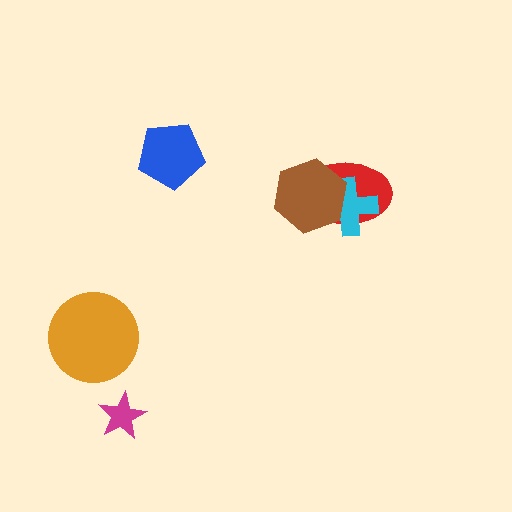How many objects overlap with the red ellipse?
2 objects overlap with the red ellipse.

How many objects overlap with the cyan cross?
2 objects overlap with the cyan cross.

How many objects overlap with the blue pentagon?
0 objects overlap with the blue pentagon.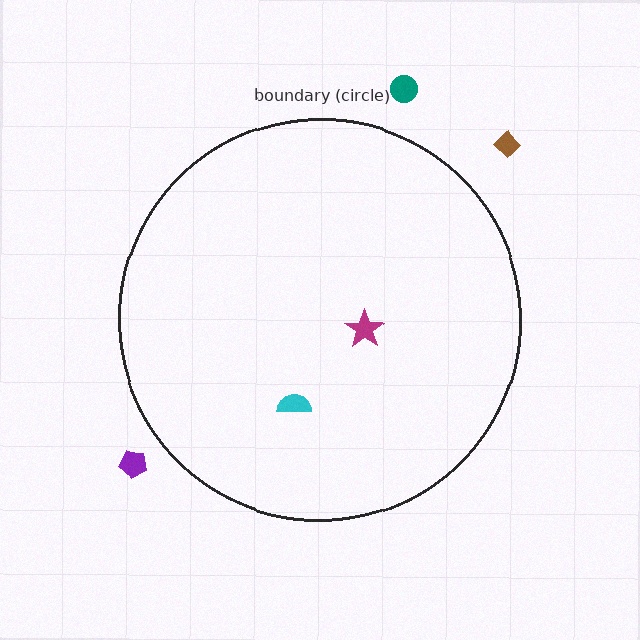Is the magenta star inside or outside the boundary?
Inside.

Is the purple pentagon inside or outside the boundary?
Outside.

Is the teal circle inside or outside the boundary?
Outside.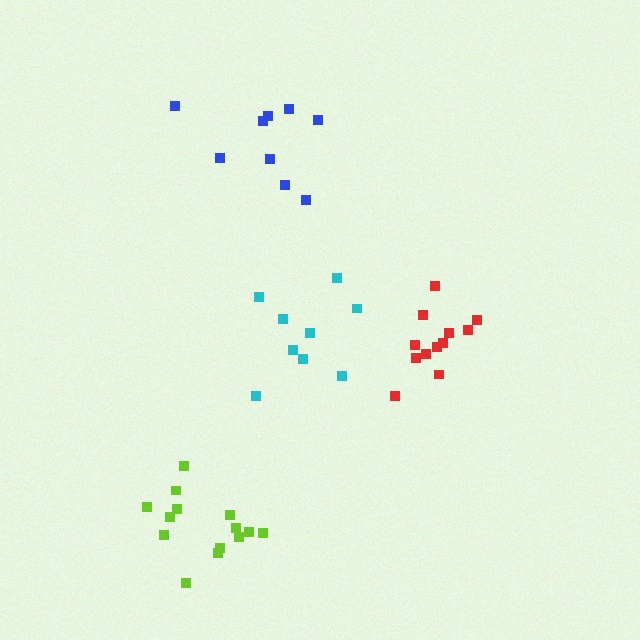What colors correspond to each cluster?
The clusters are colored: blue, red, cyan, lime.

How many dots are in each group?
Group 1: 9 dots, Group 2: 12 dots, Group 3: 9 dots, Group 4: 14 dots (44 total).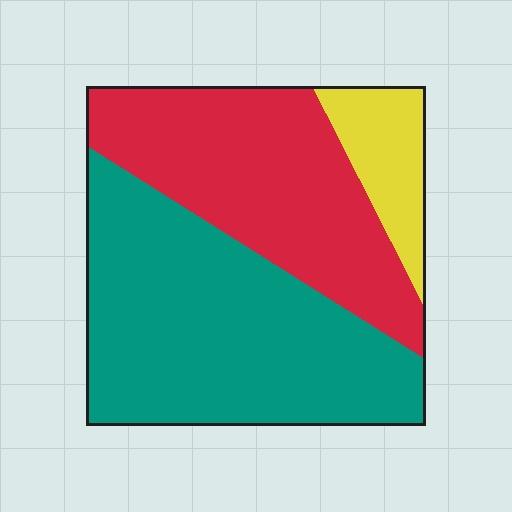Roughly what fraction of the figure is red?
Red covers 38% of the figure.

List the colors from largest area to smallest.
From largest to smallest: teal, red, yellow.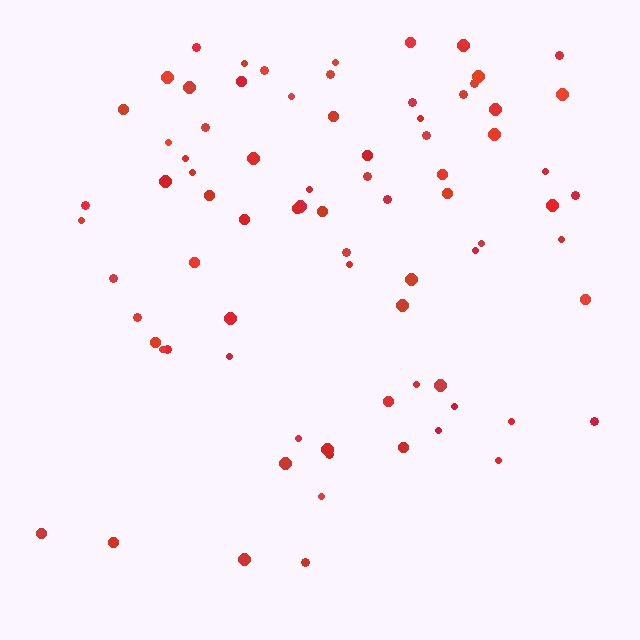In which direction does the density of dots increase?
From bottom to top, with the top side densest.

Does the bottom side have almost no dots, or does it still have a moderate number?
Still a moderate number, just noticeably fewer than the top.